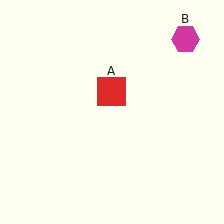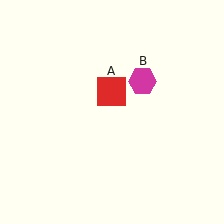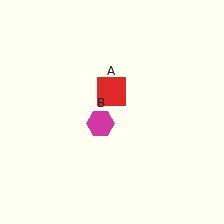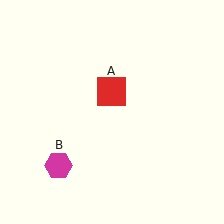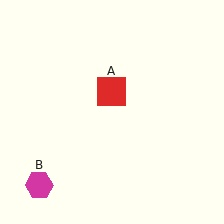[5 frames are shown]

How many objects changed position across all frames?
1 object changed position: magenta hexagon (object B).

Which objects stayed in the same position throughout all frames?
Red square (object A) remained stationary.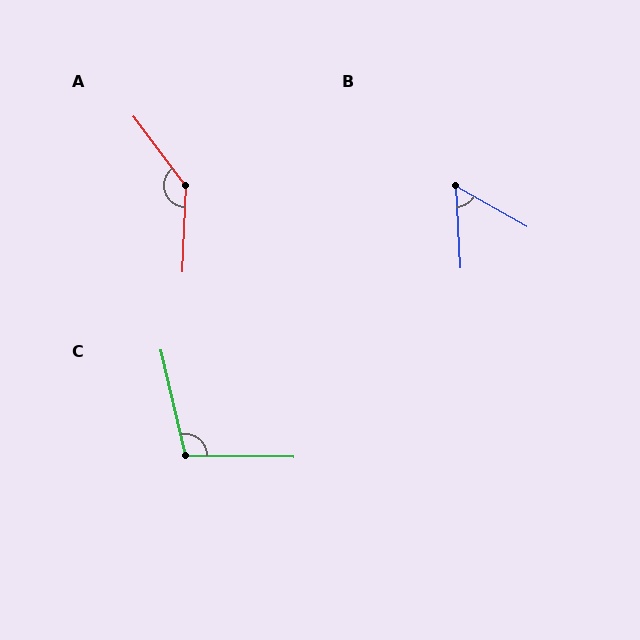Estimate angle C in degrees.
Approximately 104 degrees.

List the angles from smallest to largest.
B (57°), C (104°), A (140°).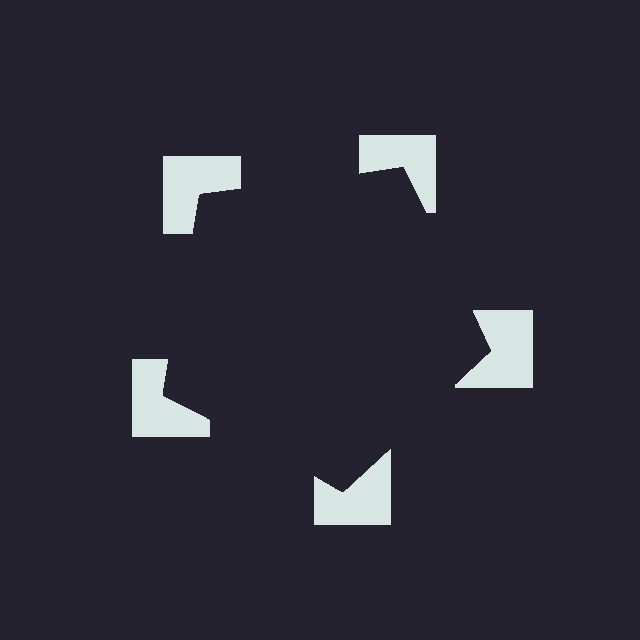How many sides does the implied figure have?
5 sides.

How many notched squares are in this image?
There are 5 — one at each vertex of the illusory pentagon.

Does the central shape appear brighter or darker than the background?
It typically appears slightly darker than the background, even though no actual brightness change is drawn.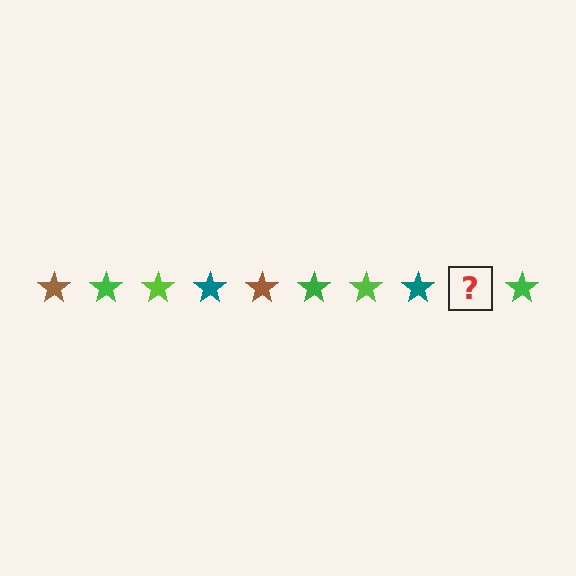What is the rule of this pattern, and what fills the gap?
The rule is that the pattern cycles through brown, green, lime, teal stars. The gap should be filled with a brown star.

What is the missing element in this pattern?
The missing element is a brown star.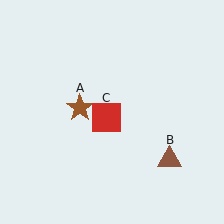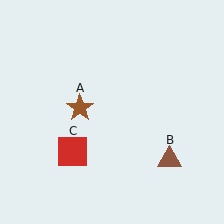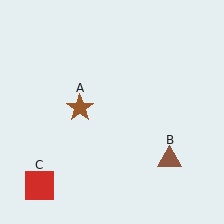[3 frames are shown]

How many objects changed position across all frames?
1 object changed position: red square (object C).